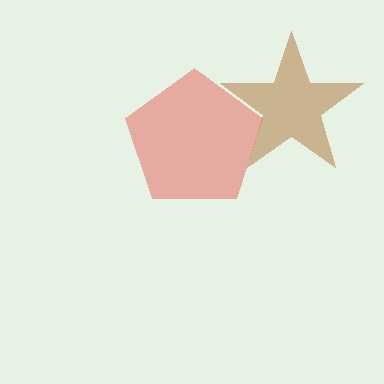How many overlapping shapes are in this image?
There are 2 overlapping shapes in the image.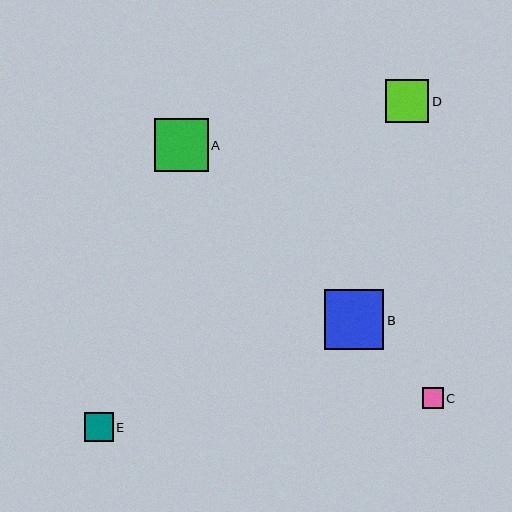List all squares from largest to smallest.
From largest to smallest: B, A, D, E, C.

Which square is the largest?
Square B is the largest with a size of approximately 60 pixels.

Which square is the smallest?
Square C is the smallest with a size of approximately 20 pixels.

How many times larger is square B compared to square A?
Square B is approximately 1.1 times the size of square A.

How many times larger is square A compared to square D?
Square A is approximately 1.3 times the size of square D.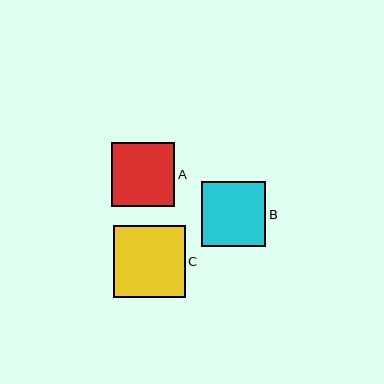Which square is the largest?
Square C is the largest with a size of approximately 72 pixels.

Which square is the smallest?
Square A is the smallest with a size of approximately 64 pixels.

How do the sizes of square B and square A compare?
Square B and square A are approximately the same size.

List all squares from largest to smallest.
From largest to smallest: C, B, A.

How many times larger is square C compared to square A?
Square C is approximately 1.1 times the size of square A.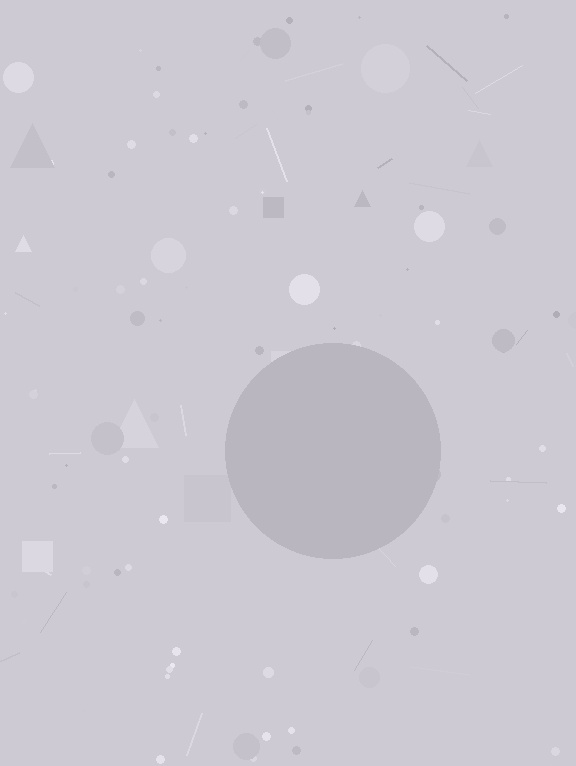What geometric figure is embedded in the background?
A circle is embedded in the background.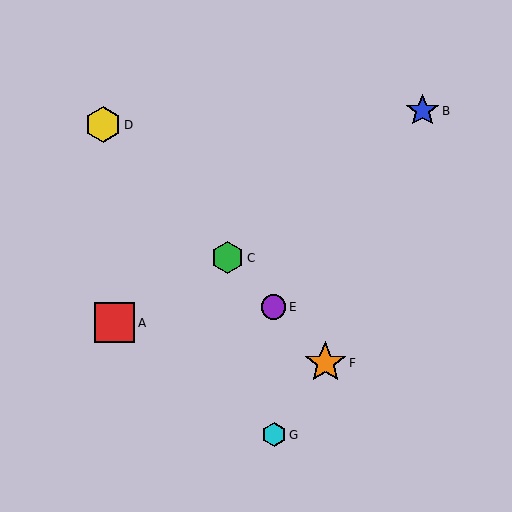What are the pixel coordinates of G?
Object G is at (274, 435).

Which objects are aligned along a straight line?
Objects C, D, E, F are aligned along a straight line.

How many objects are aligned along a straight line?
4 objects (C, D, E, F) are aligned along a straight line.